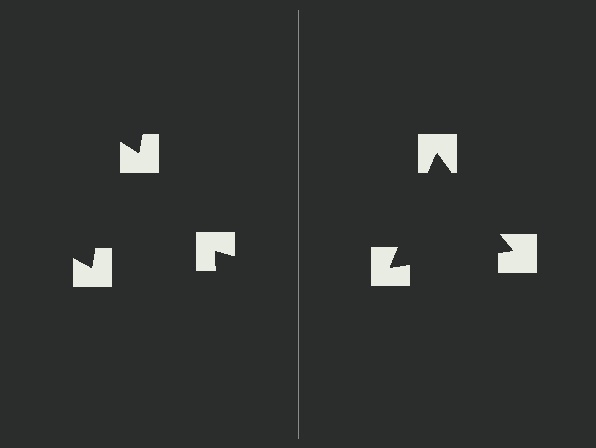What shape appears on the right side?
An illusory triangle.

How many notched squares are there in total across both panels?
6 — 3 on each side.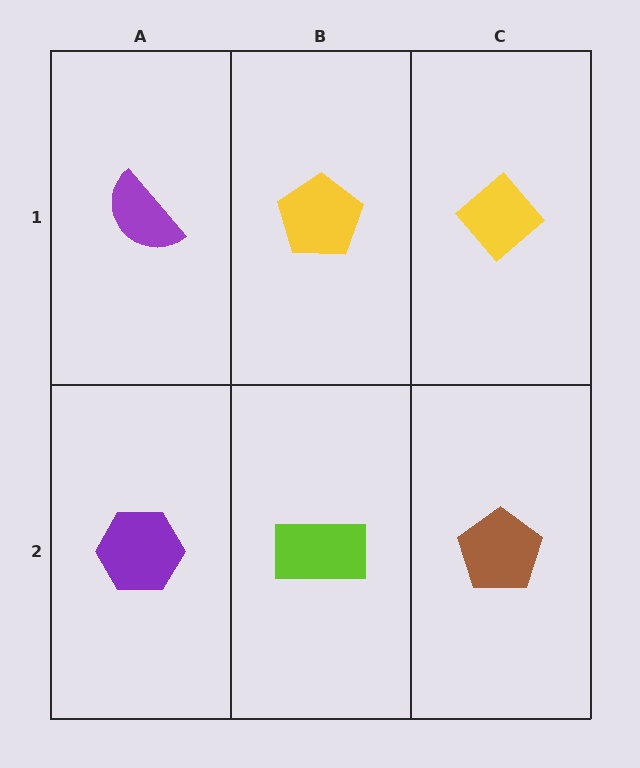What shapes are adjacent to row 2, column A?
A purple semicircle (row 1, column A), a lime rectangle (row 2, column B).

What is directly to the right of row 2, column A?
A lime rectangle.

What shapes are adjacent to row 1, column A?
A purple hexagon (row 2, column A), a yellow pentagon (row 1, column B).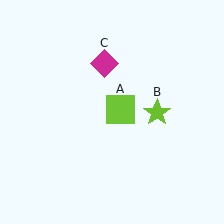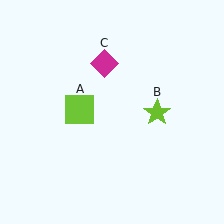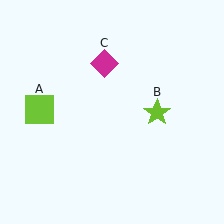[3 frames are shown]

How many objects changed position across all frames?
1 object changed position: lime square (object A).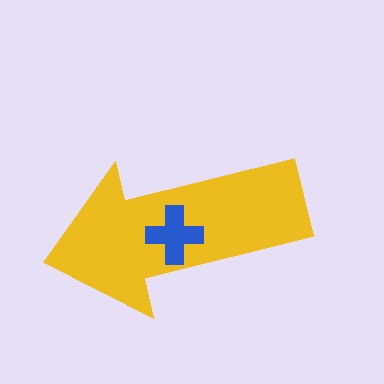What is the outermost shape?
The yellow arrow.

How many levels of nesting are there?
2.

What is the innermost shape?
The blue cross.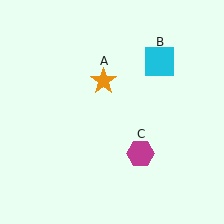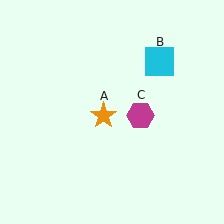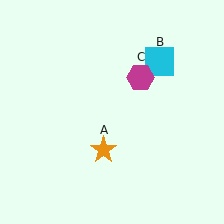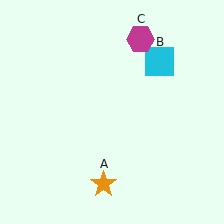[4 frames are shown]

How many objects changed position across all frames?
2 objects changed position: orange star (object A), magenta hexagon (object C).